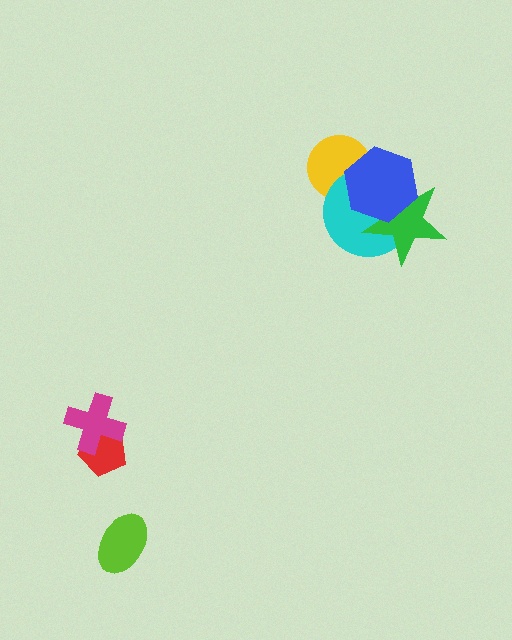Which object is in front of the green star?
The blue hexagon is in front of the green star.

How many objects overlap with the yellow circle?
2 objects overlap with the yellow circle.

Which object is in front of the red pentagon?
The magenta cross is in front of the red pentagon.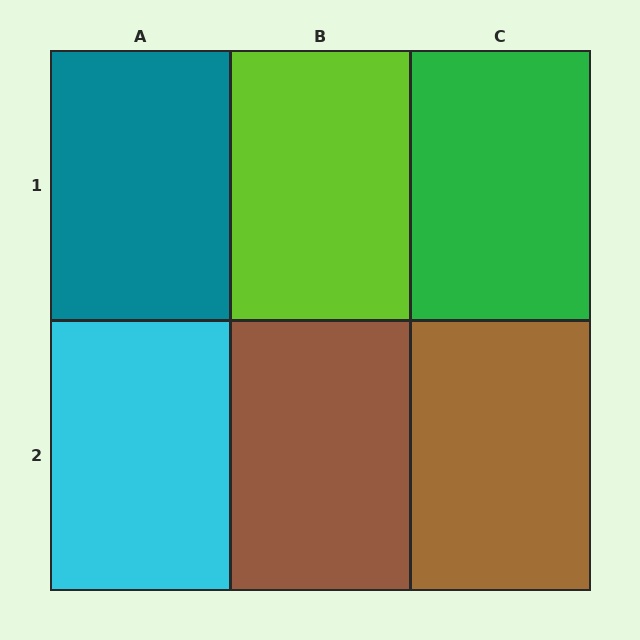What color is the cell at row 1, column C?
Green.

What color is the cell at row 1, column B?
Lime.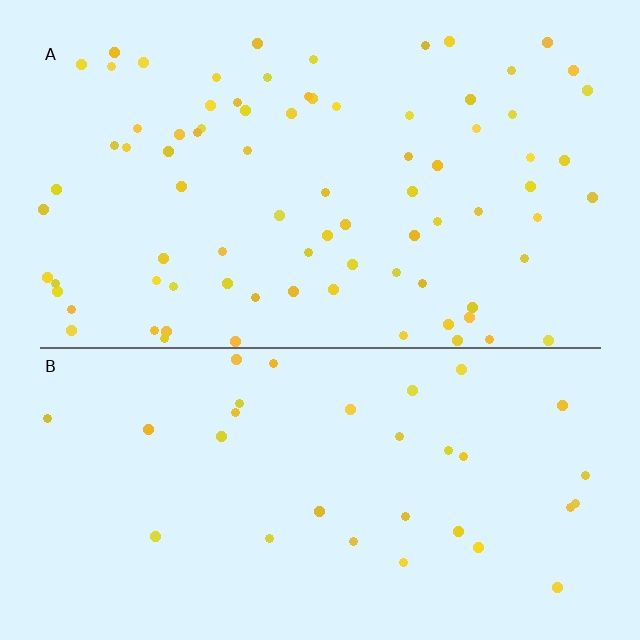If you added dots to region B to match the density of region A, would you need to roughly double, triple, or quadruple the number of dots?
Approximately triple.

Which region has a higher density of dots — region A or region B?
A (the top).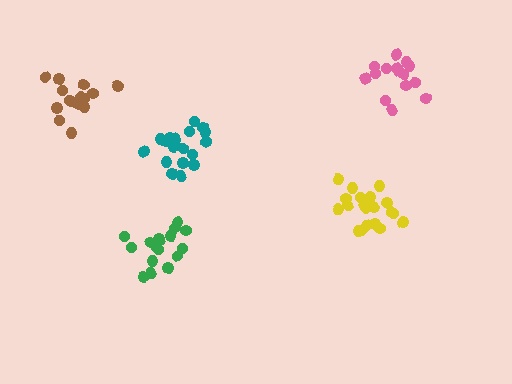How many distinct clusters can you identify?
There are 5 distinct clusters.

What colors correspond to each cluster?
The clusters are colored: teal, brown, yellow, green, pink.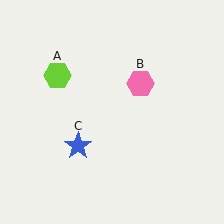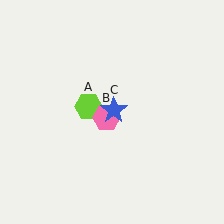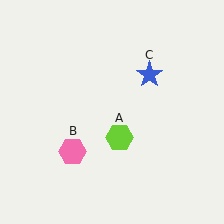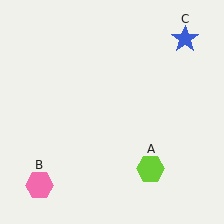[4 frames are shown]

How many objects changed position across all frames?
3 objects changed position: lime hexagon (object A), pink hexagon (object B), blue star (object C).